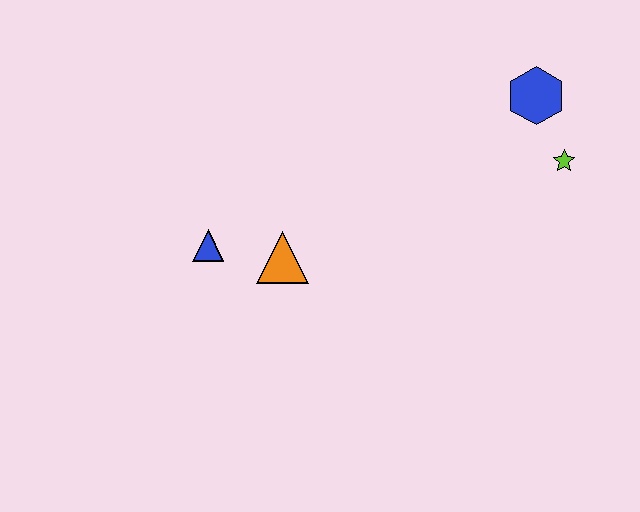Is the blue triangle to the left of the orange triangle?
Yes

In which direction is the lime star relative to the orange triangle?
The lime star is to the right of the orange triangle.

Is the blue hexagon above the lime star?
Yes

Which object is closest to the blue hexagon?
The lime star is closest to the blue hexagon.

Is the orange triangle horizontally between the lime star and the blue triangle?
Yes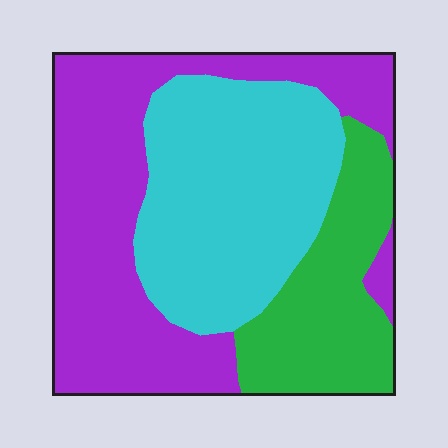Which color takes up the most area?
Purple, at roughly 45%.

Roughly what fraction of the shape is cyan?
Cyan covers 36% of the shape.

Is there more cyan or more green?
Cyan.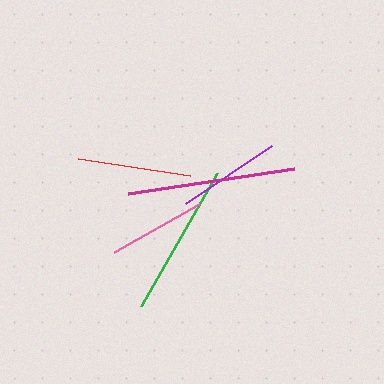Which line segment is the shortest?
The pink line is the shortest at approximately 98 pixels.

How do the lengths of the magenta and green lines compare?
The magenta and green lines are approximately the same length.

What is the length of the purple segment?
The purple segment is approximately 103 pixels long.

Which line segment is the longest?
The magenta line is the longest at approximately 168 pixels.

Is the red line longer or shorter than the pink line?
The red line is longer than the pink line.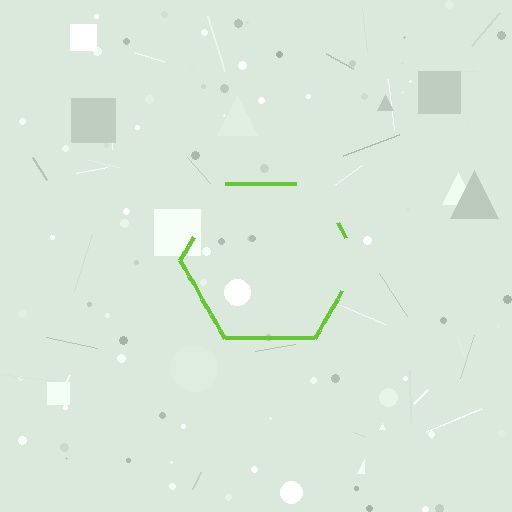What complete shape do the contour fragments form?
The contour fragments form a hexagon.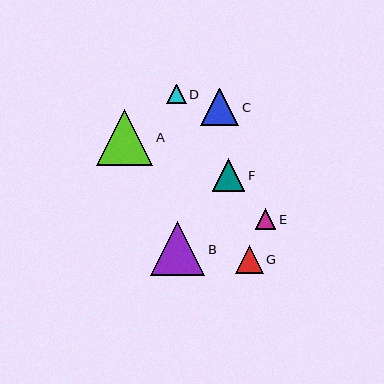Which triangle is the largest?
Triangle A is the largest with a size of approximately 56 pixels.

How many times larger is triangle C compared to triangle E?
Triangle C is approximately 1.8 times the size of triangle E.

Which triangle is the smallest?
Triangle D is the smallest with a size of approximately 20 pixels.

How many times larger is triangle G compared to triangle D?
Triangle G is approximately 1.4 times the size of triangle D.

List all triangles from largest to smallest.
From largest to smallest: A, B, C, F, G, E, D.